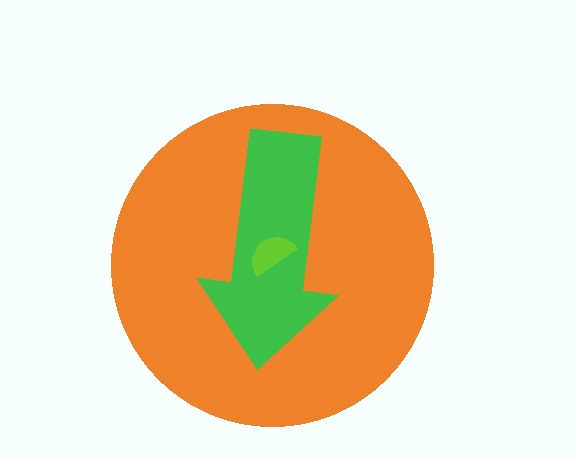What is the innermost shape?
The lime semicircle.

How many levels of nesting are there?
3.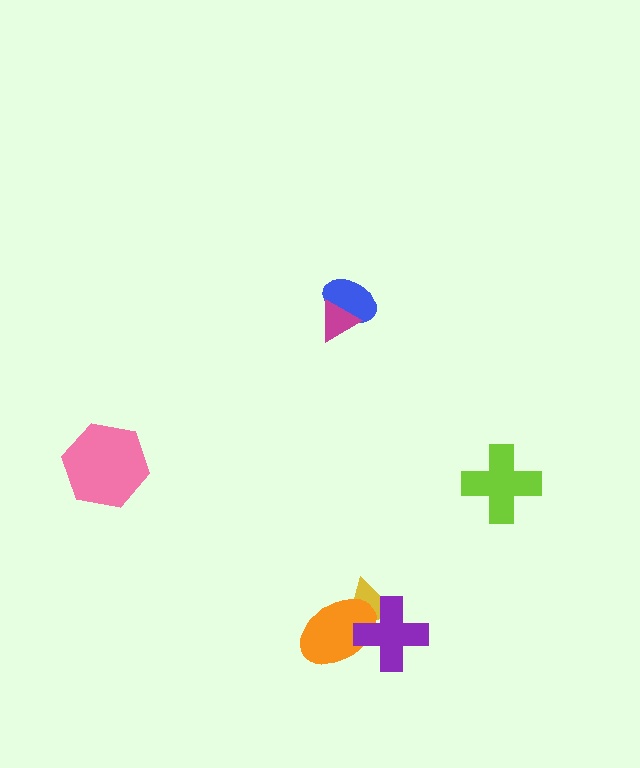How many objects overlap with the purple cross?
2 objects overlap with the purple cross.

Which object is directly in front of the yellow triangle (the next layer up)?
The orange ellipse is directly in front of the yellow triangle.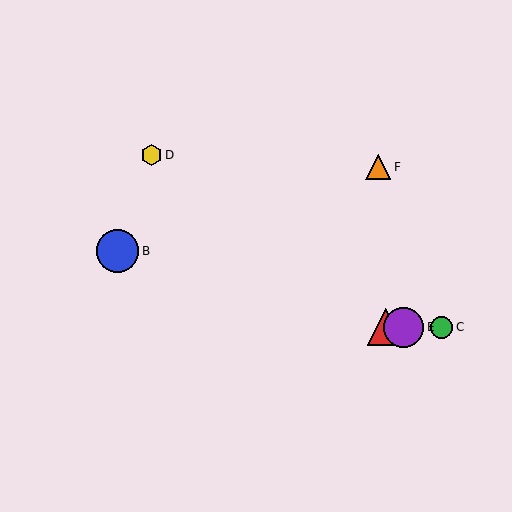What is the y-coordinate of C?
Object C is at y≈327.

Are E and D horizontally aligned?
No, E is at y≈327 and D is at y≈155.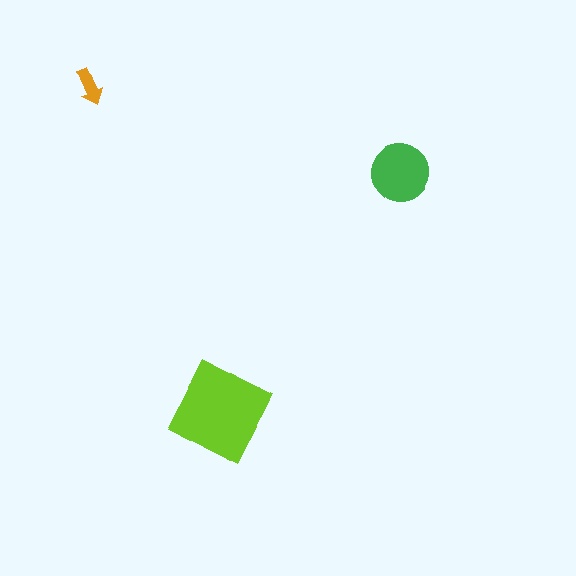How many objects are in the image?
There are 3 objects in the image.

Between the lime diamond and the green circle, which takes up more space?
The lime diamond.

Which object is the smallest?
The orange arrow.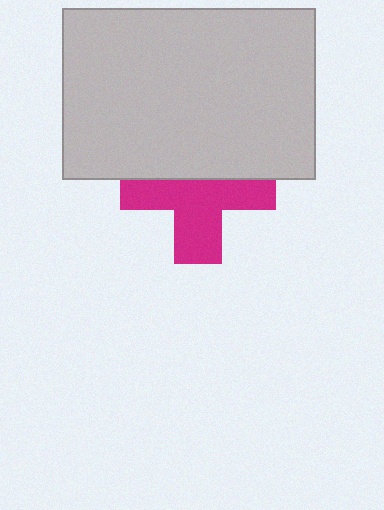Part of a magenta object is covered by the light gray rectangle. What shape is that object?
It is a cross.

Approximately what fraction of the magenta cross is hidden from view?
Roughly 43% of the magenta cross is hidden behind the light gray rectangle.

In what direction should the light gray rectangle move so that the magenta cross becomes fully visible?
The light gray rectangle should move up. That is the shortest direction to clear the overlap and leave the magenta cross fully visible.